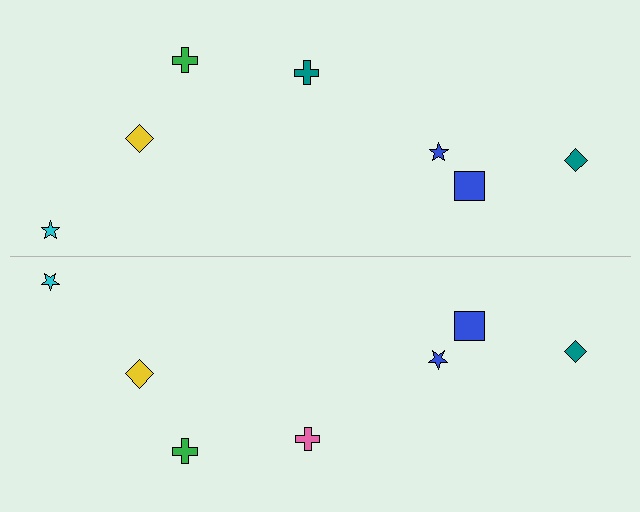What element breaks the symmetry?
The pink cross on the bottom side breaks the symmetry — its mirror counterpart is teal.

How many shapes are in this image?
There are 14 shapes in this image.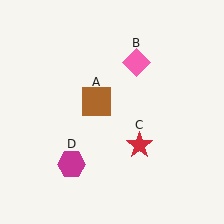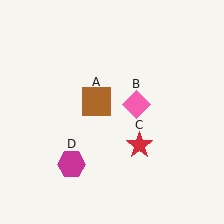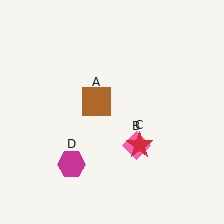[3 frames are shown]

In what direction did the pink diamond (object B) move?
The pink diamond (object B) moved down.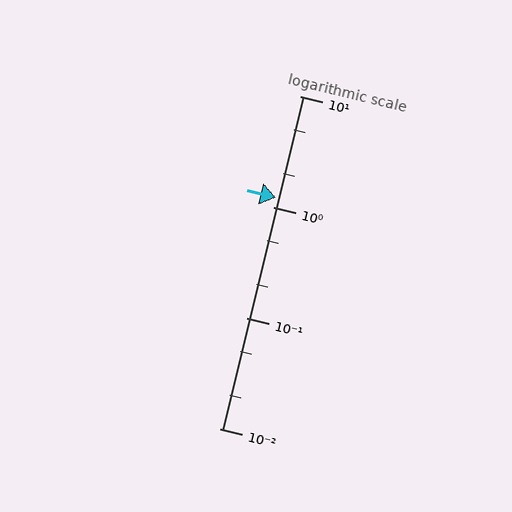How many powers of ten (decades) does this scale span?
The scale spans 3 decades, from 0.01 to 10.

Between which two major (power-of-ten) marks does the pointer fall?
The pointer is between 1 and 10.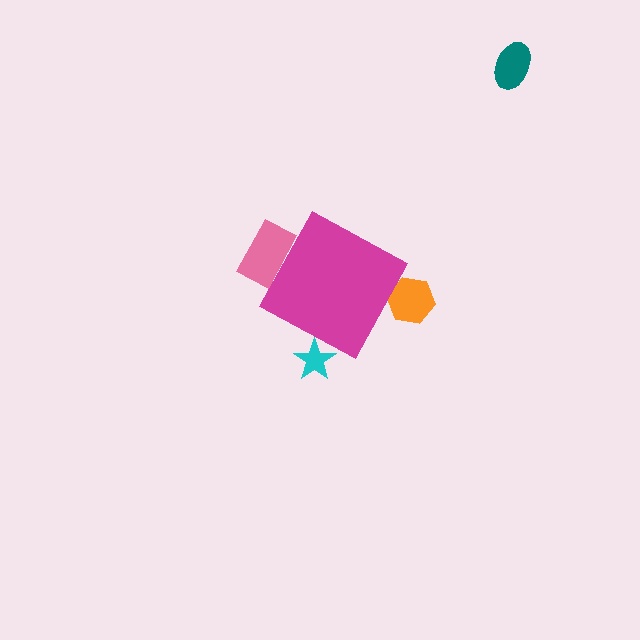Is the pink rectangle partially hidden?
Yes, the pink rectangle is partially hidden behind the magenta diamond.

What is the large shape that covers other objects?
A magenta diamond.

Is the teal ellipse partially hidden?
No, the teal ellipse is fully visible.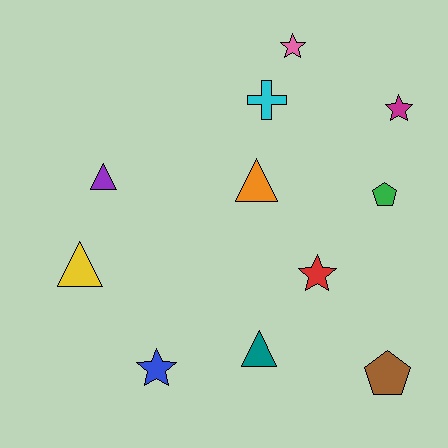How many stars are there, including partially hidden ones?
There are 4 stars.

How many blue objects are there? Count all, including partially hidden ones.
There is 1 blue object.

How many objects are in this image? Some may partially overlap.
There are 11 objects.